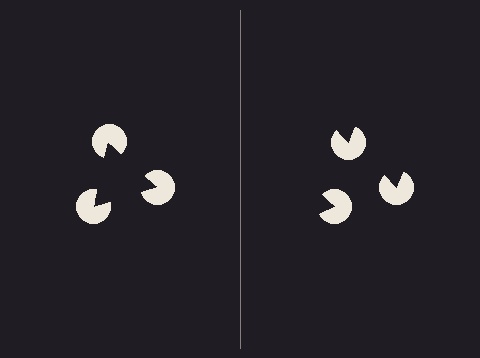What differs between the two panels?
The pac-man discs are positioned identically on both sides; only the wedge orientations differ. On the left they align to a triangle; on the right they are misaligned.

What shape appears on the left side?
An illusory triangle.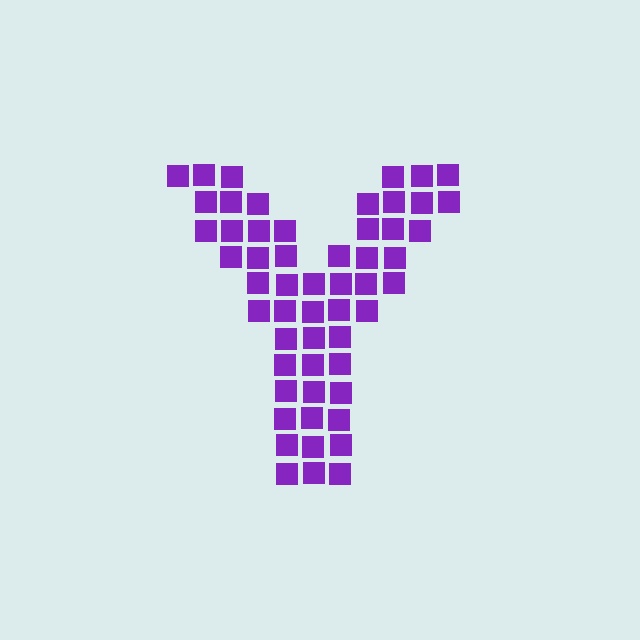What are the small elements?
The small elements are squares.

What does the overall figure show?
The overall figure shows the letter Y.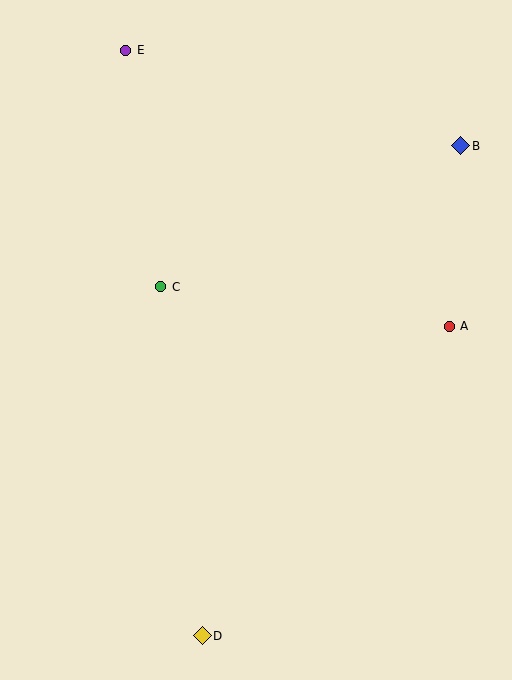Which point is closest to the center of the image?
Point C at (161, 287) is closest to the center.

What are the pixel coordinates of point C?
Point C is at (161, 287).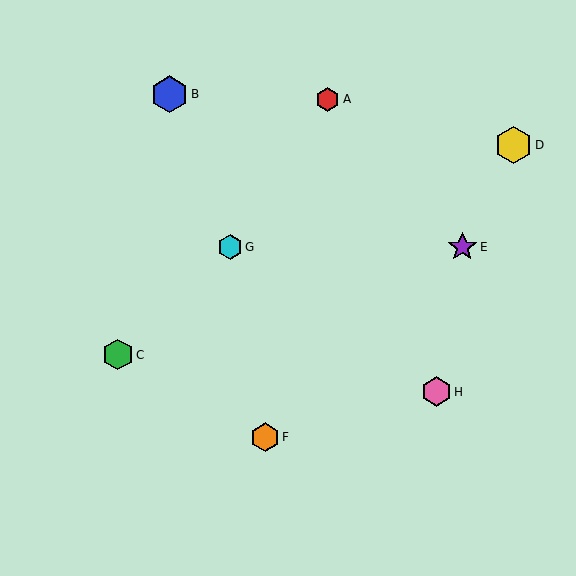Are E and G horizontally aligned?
Yes, both are at y≈247.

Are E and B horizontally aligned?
No, E is at y≈247 and B is at y≈94.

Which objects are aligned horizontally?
Objects E, G are aligned horizontally.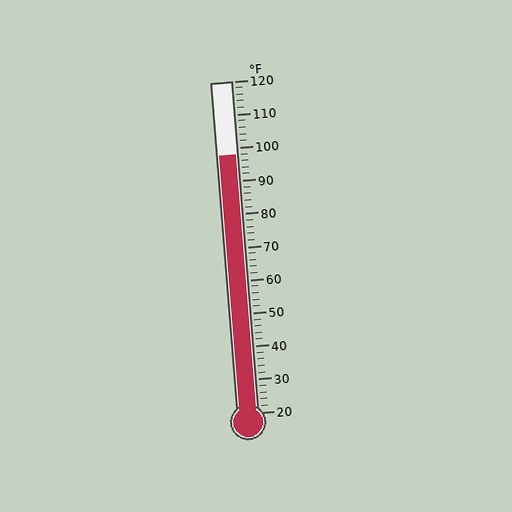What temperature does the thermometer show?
The thermometer shows approximately 98°F.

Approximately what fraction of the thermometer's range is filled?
The thermometer is filled to approximately 80% of its range.